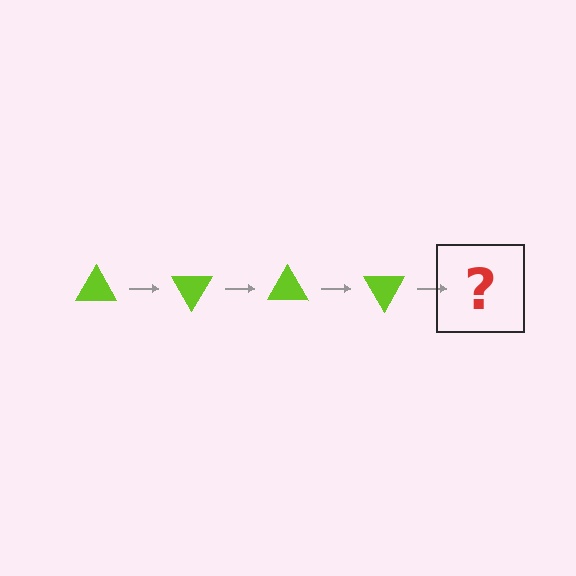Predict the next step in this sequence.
The next step is a lime triangle rotated 240 degrees.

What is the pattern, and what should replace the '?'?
The pattern is that the triangle rotates 60 degrees each step. The '?' should be a lime triangle rotated 240 degrees.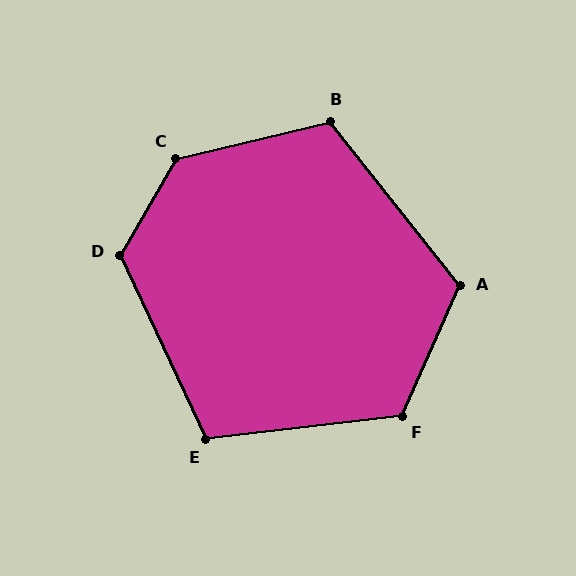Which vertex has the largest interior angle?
C, at approximately 133 degrees.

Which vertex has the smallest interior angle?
E, at approximately 109 degrees.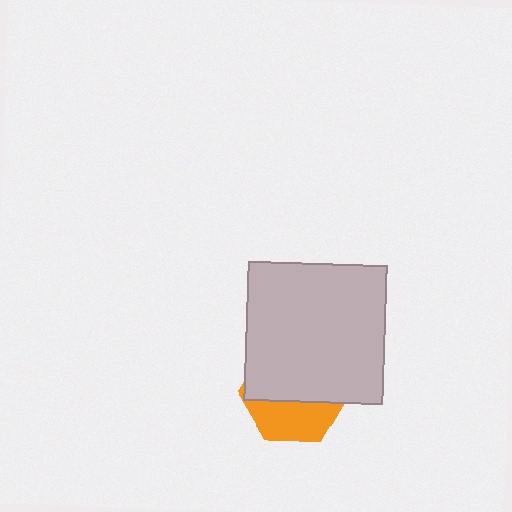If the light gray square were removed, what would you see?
You would see the complete orange hexagon.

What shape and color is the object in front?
The object in front is a light gray square.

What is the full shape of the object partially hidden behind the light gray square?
The partially hidden object is an orange hexagon.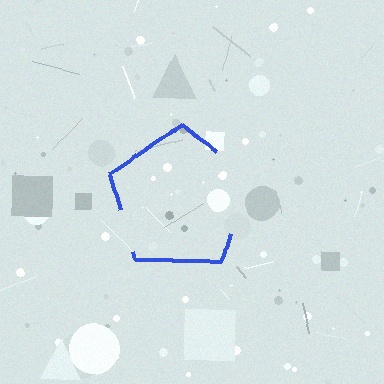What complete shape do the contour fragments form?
The contour fragments form a pentagon.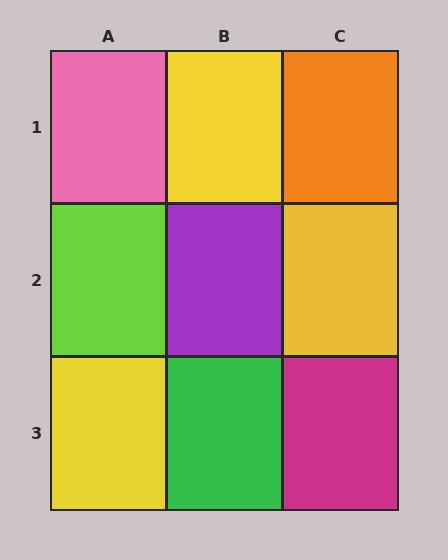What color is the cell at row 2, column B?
Purple.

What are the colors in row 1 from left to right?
Pink, yellow, orange.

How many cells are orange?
1 cell is orange.